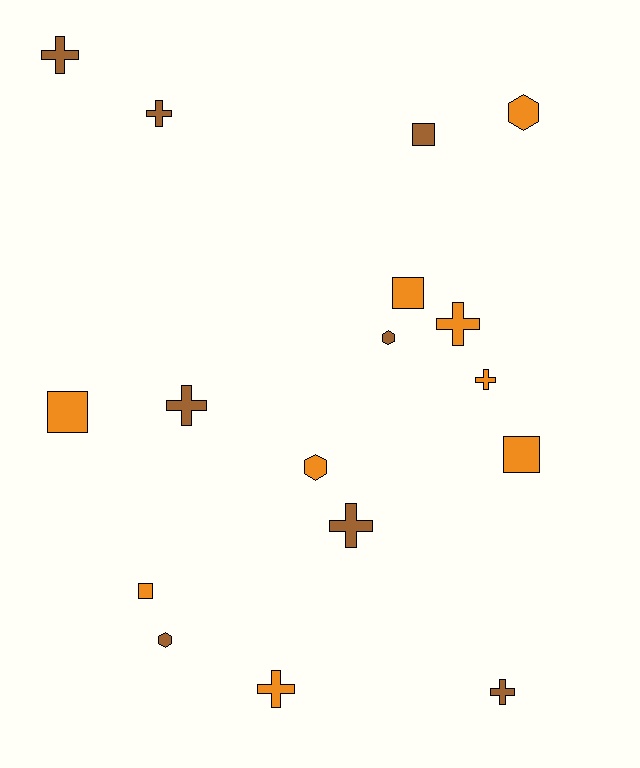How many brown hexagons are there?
There are 2 brown hexagons.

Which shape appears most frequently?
Cross, with 8 objects.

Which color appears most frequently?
Orange, with 9 objects.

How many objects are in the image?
There are 17 objects.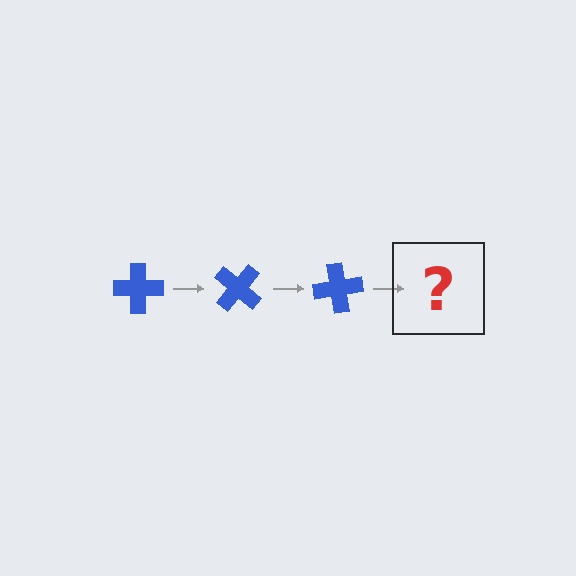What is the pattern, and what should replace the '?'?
The pattern is that the cross rotates 40 degrees each step. The '?' should be a blue cross rotated 120 degrees.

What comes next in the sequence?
The next element should be a blue cross rotated 120 degrees.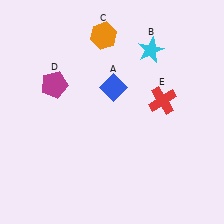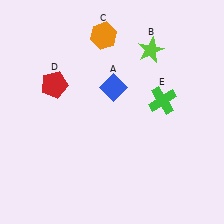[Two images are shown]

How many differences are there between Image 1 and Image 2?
There are 3 differences between the two images.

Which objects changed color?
B changed from cyan to lime. D changed from magenta to red. E changed from red to green.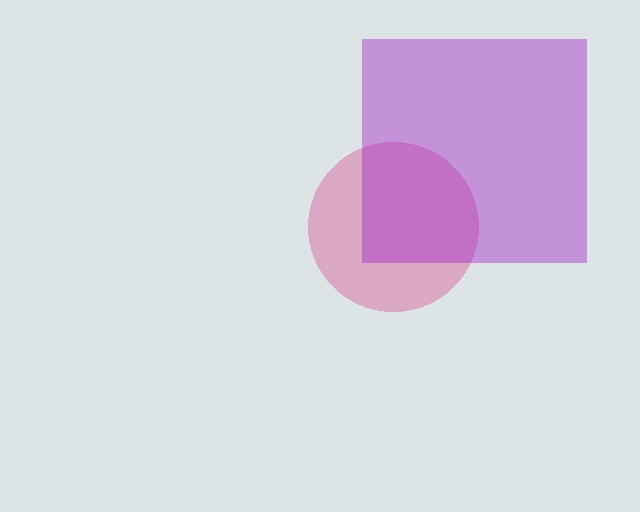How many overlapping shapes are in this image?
There are 2 overlapping shapes in the image.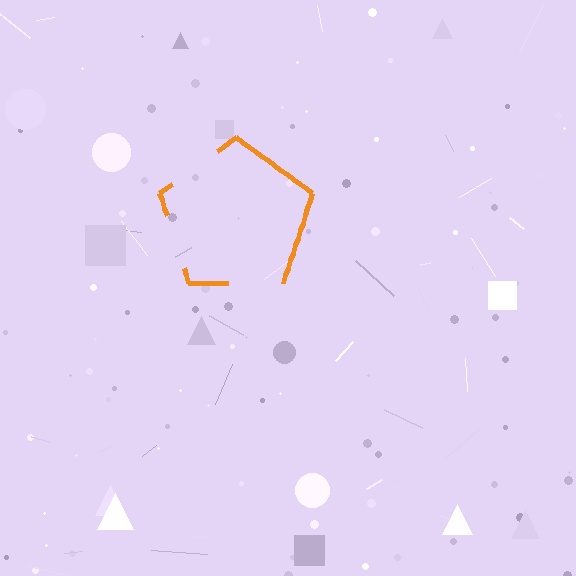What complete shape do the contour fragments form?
The contour fragments form a pentagon.